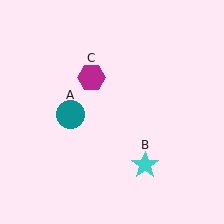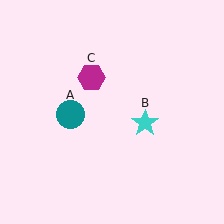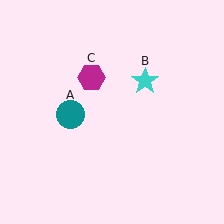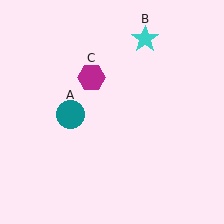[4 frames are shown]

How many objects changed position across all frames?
1 object changed position: cyan star (object B).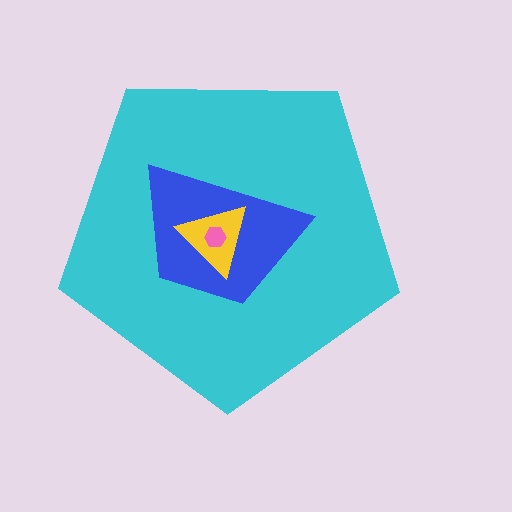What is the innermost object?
The pink hexagon.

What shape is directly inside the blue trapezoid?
The yellow triangle.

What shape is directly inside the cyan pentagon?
The blue trapezoid.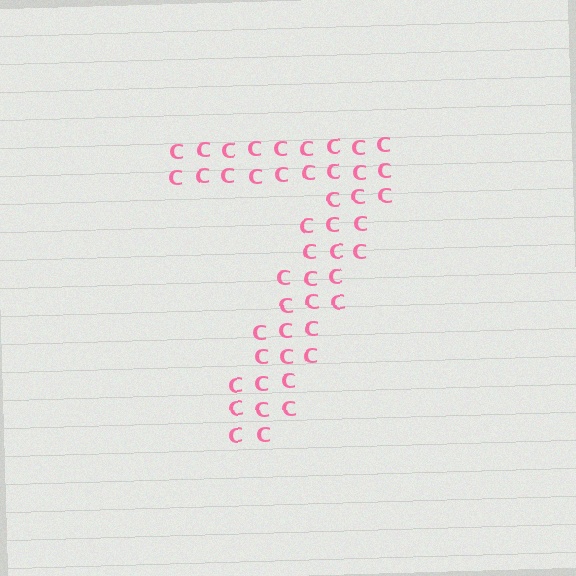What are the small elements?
The small elements are letter C's.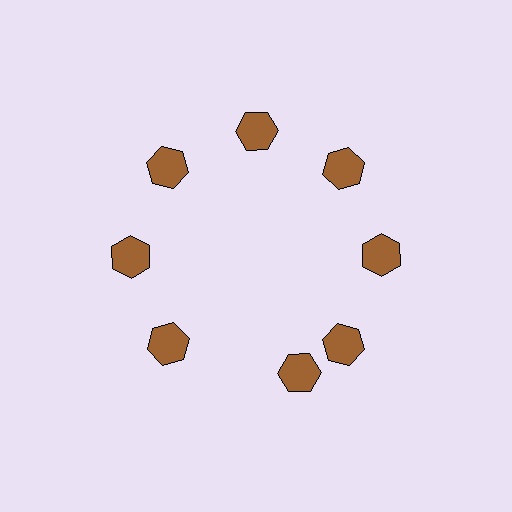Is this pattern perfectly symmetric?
No. The 8 brown hexagons are arranged in a ring, but one element near the 6 o'clock position is rotated out of alignment along the ring, breaking the 8-fold rotational symmetry.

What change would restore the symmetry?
The symmetry would be restored by rotating it back into even spacing with its neighbors so that all 8 hexagons sit at equal angles and equal distance from the center.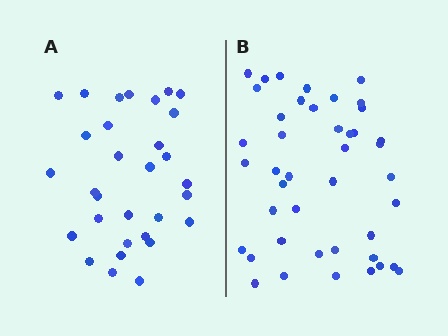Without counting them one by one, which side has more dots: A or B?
Region B (the right region) has more dots.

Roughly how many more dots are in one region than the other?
Region B has roughly 12 or so more dots than region A.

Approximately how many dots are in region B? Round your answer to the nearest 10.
About 40 dots. (The exact count is 43, which rounds to 40.)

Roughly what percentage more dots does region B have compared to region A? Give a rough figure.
About 40% more.